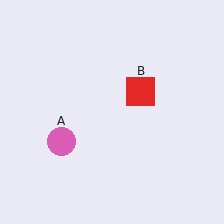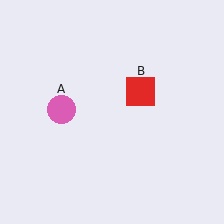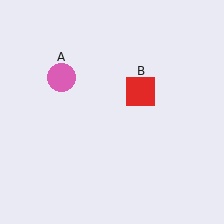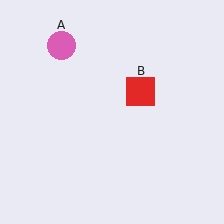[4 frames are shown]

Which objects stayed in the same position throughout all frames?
Red square (object B) remained stationary.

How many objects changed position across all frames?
1 object changed position: pink circle (object A).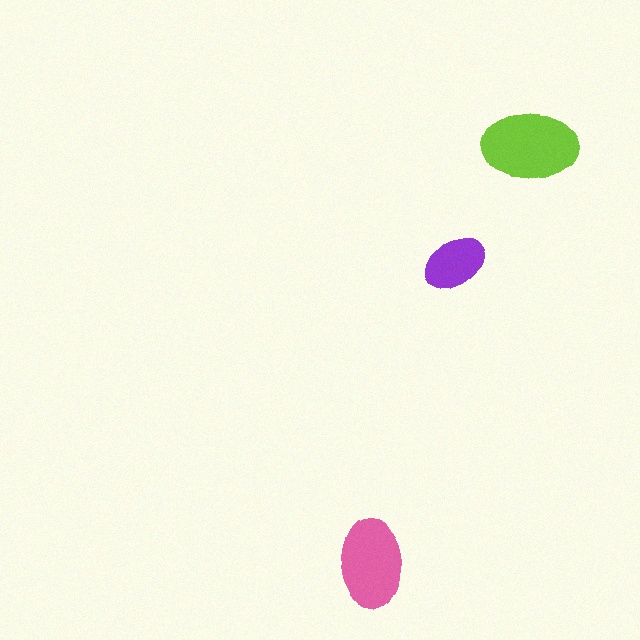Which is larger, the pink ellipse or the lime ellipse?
The lime one.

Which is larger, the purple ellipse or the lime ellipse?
The lime one.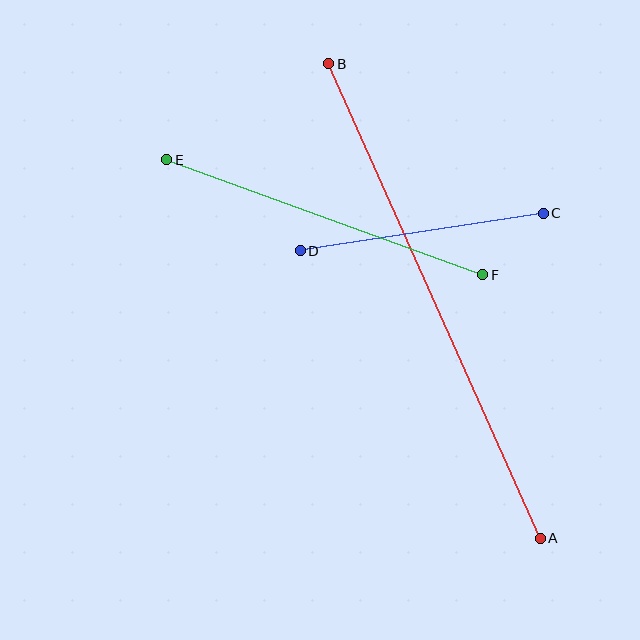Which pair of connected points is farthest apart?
Points A and B are farthest apart.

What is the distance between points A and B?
The distance is approximately 520 pixels.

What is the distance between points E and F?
The distance is approximately 336 pixels.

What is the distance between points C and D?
The distance is approximately 246 pixels.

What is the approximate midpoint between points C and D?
The midpoint is at approximately (422, 232) pixels.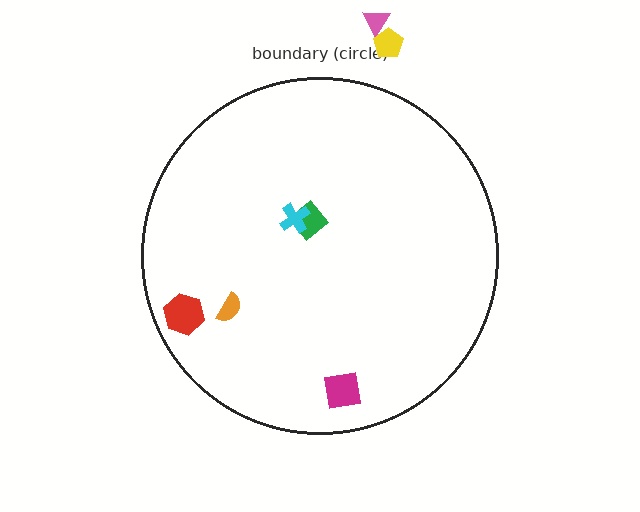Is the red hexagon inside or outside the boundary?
Inside.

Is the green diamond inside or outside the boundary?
Inside.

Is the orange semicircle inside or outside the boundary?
Inside.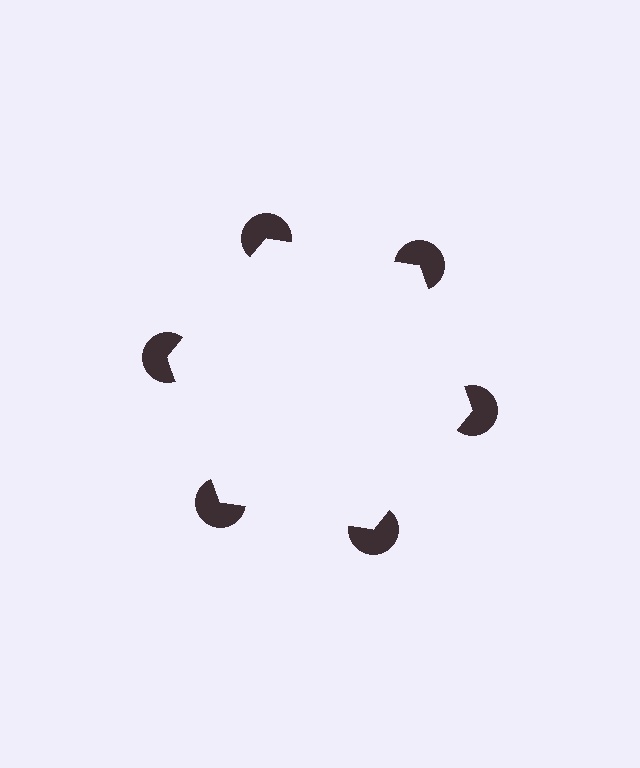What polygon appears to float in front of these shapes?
An illusory hexagon — its edges are inferred from the aligned wedge cuts in the pac-man discs, not physically drawn.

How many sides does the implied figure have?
6 sides.